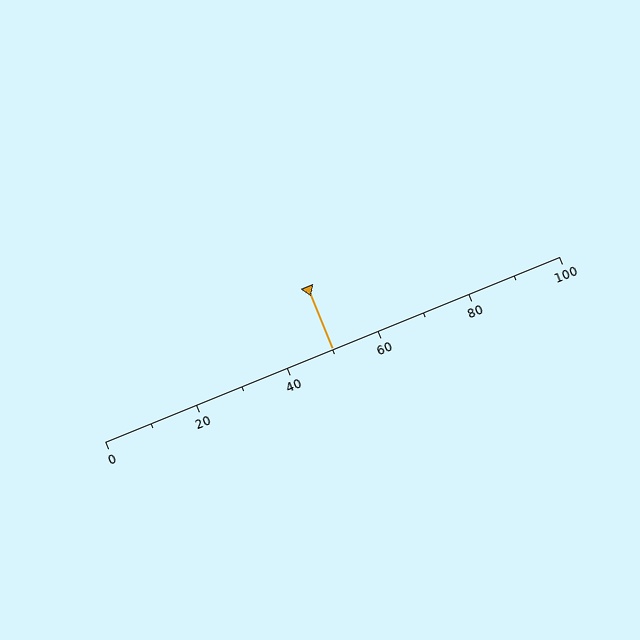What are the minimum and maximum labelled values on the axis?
The axis runs from 0 to 100.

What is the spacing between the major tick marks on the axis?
The major ticks are spaced 20 apart.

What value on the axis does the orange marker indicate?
The marker indicates approximately 50.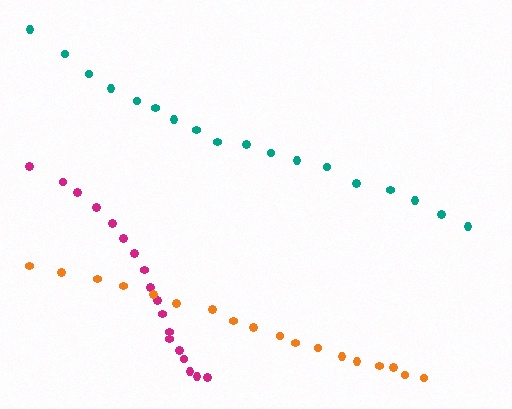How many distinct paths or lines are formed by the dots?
There are 3 distinct paths.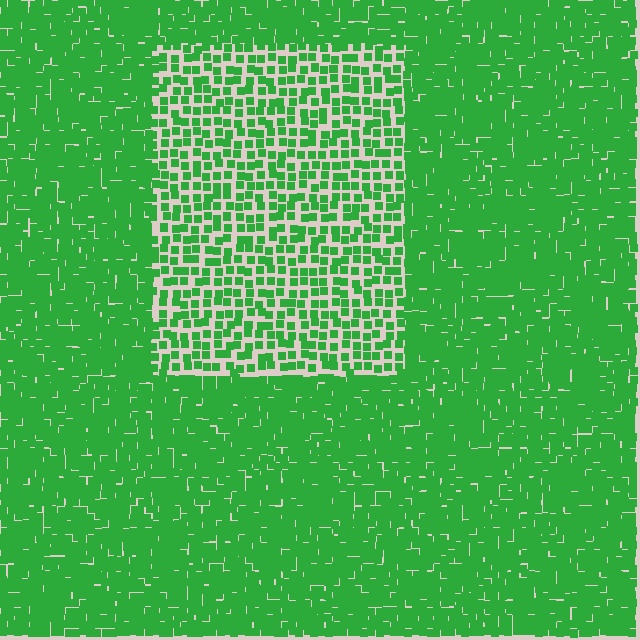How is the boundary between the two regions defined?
The boundary is defined by a change in element density (approximately 2.2x ratio). All elements are the same color, size, and shape.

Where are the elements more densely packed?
The elements are more densely packed outside the rectangle boundary.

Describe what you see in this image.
The image contains small green elements arranged at two different densities. A rectangle-shaped region is visible where the elements are less densely packed than the surrounding area.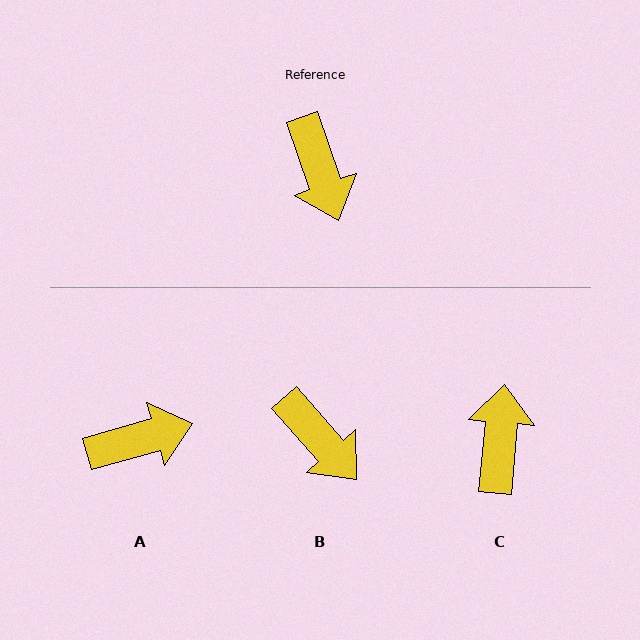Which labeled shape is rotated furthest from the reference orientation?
C, about 156 degrees away.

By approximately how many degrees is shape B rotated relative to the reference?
Approximately 22 degrees counter-clockwise.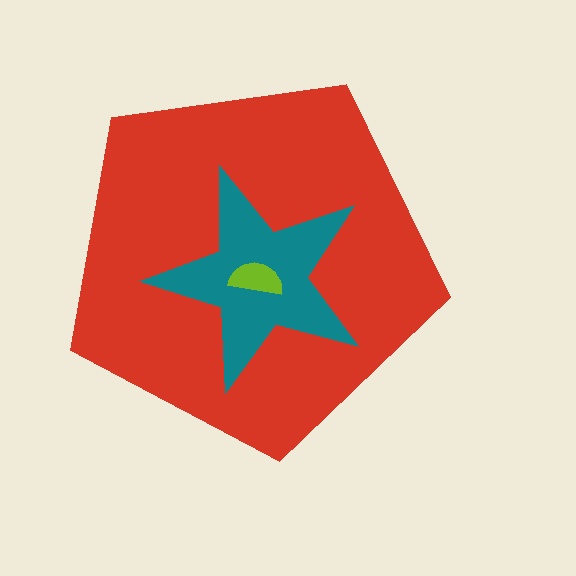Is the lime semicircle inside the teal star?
Yes.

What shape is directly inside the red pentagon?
The teal star.